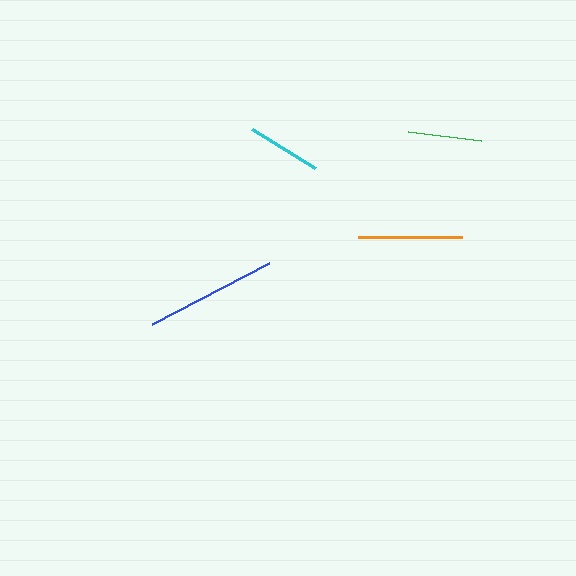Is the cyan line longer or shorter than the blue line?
The blue line is longer than the cyan line.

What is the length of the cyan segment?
The cyan segment is approximately 75 pixels long.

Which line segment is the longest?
The blue line is the longest at approximately 132 pixels.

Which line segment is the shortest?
The green line is the shortest at approximately 74 pixels.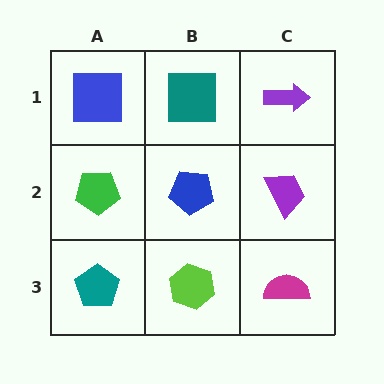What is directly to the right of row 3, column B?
A magenta semicircle.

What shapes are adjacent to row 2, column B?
A teal square (row 1, column B), a lime hexagon (row 3, column B), a green pentagon (row 2, column A), a purple trapezoid (row 2, column C).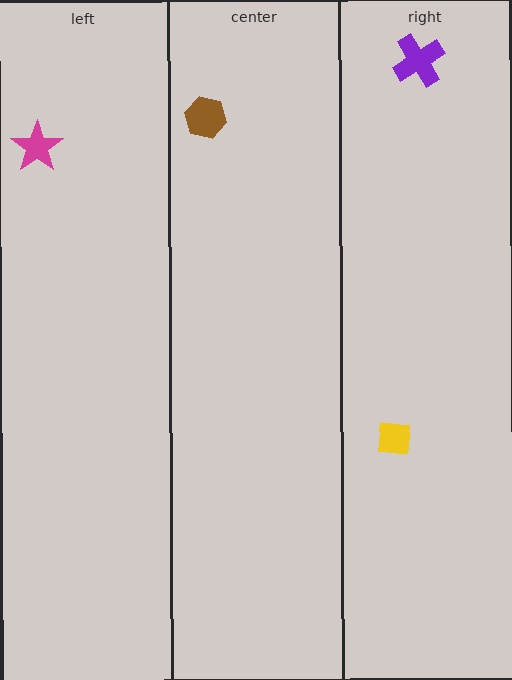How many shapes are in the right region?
2.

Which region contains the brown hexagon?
The center region.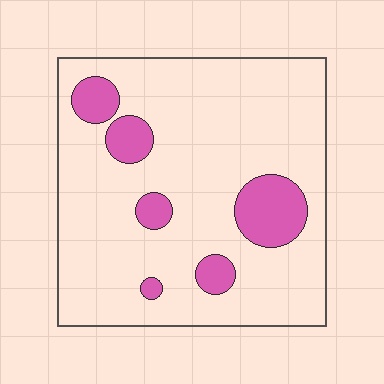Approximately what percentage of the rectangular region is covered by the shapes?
Approximately 15%.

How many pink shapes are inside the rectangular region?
6.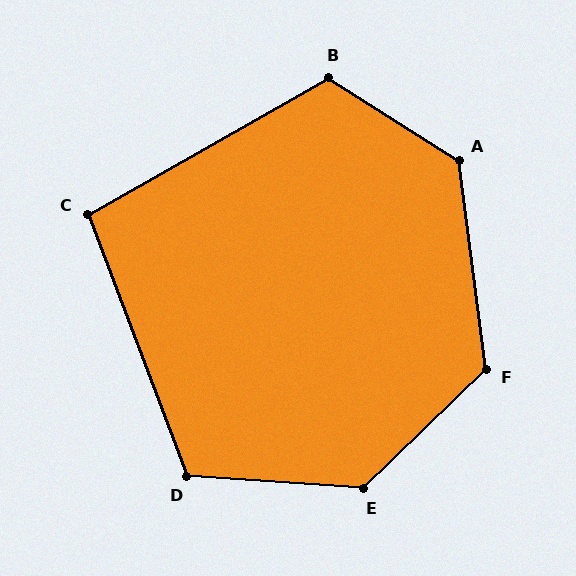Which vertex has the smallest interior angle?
C, at approximately 99 degrees.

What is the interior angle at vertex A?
Approximately 129 degrees (obtuse).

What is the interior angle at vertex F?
Approximately 127 degrees (obtuse).